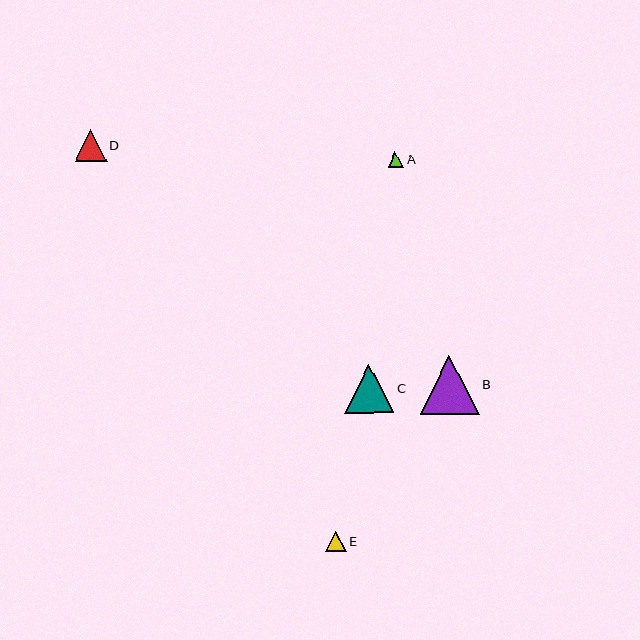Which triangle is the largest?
Triangle B is the largest with a size of approximately 59 pixels.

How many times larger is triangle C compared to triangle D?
Triangle C is approximately 1.5 times the size of triangle D.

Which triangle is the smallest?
Triangle A is the smallest with a size of approximately 15 pixels.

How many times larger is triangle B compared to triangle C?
Triangle B is approximately 1.2 times the size of triangle C.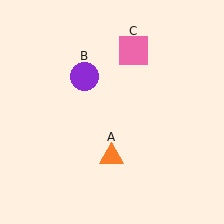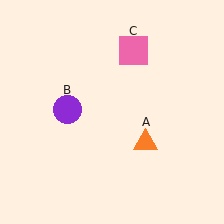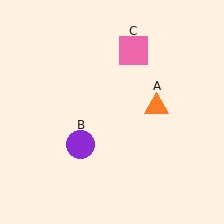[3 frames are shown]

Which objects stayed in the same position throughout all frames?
Pink square (object C) remained stationary.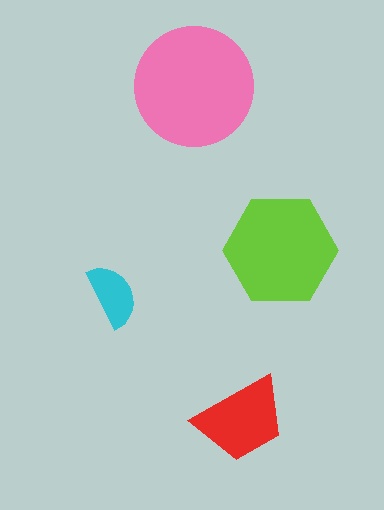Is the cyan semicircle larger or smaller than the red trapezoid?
Smaller.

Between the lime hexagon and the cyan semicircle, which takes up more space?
The lime hexagon.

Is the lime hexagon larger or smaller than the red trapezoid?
Larger.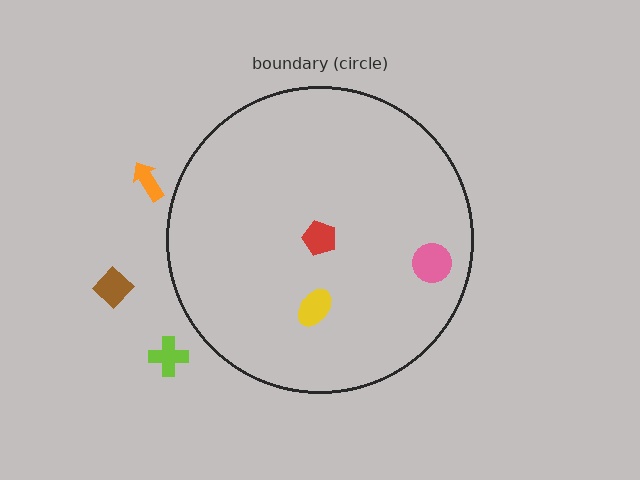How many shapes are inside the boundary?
3 inside, 3 outside.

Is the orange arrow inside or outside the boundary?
Outside.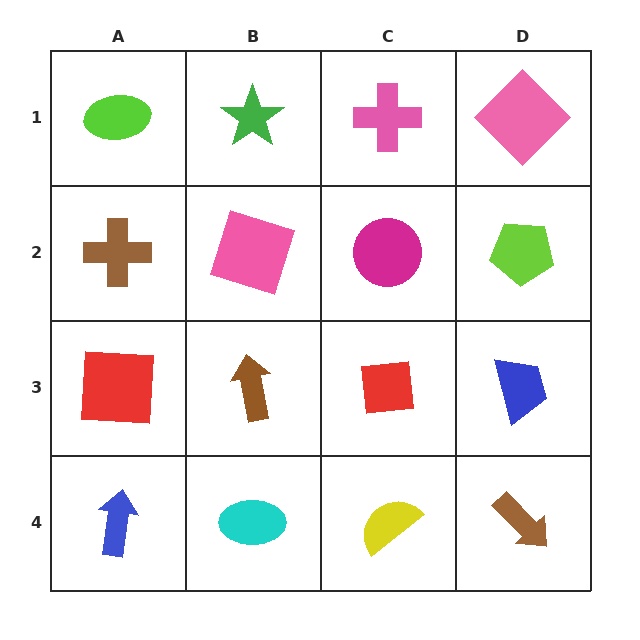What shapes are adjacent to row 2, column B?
A green star (row 1, column B), a brown arrow (row 3, column B), a brown cross (row 2, column A), a magenta circle (row 2, column C).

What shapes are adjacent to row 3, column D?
A lime pentagon (row 2, column D), a brown arrow (row 4, column D), a red square (row 3, column C).